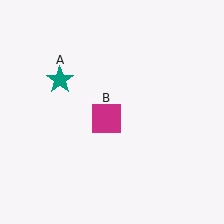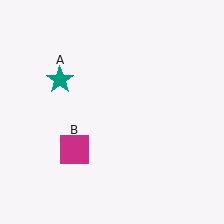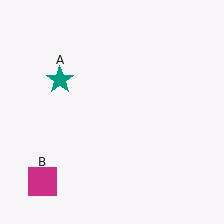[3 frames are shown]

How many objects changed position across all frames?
1 object changed position: magenta square (object B).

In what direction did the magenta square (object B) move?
The magenta square (object B) moved down and to the left.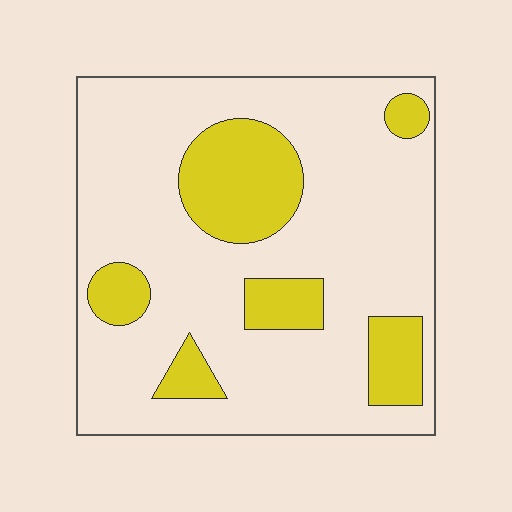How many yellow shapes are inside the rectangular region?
6.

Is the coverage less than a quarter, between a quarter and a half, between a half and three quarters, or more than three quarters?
Less than a quarter.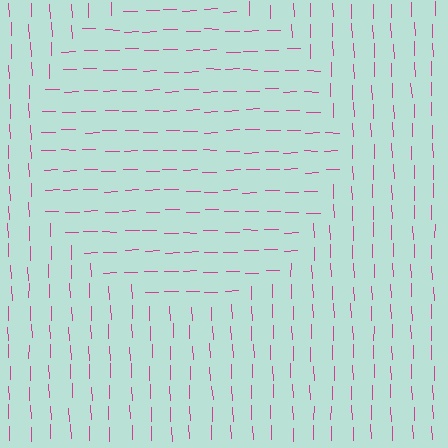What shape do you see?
I see a circle.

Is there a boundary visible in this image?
Yes, there is a texture boundary formed by a change in line orientation.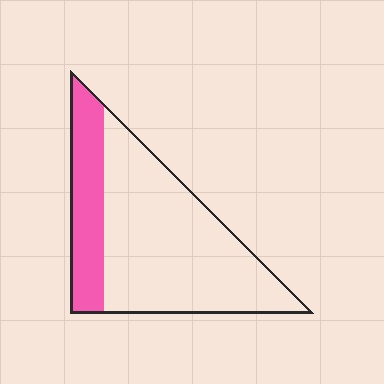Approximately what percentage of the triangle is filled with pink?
Approximately 25%.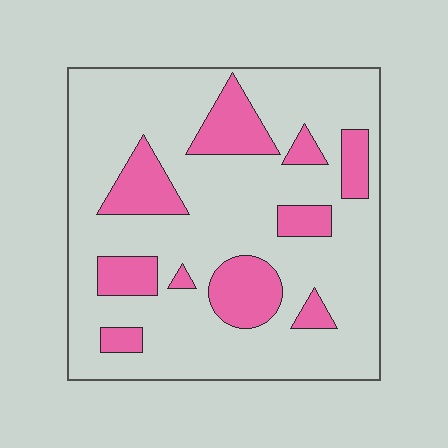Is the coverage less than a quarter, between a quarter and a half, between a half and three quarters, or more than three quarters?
Less than a quarter.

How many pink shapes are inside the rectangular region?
10.